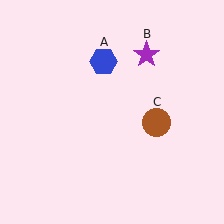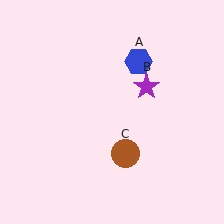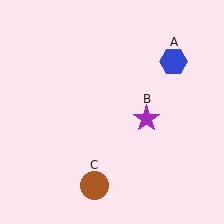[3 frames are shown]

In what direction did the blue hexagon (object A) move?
The blue hexagon (object A) moved right.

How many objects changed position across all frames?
3 objects changed position: blue hexagon (object A), purple star (object B), brown circle (object C).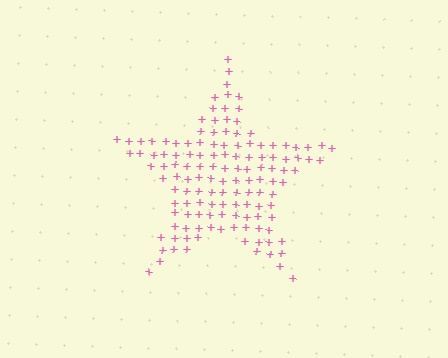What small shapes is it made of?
It is made of small plus signs.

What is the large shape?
The large shape is a star.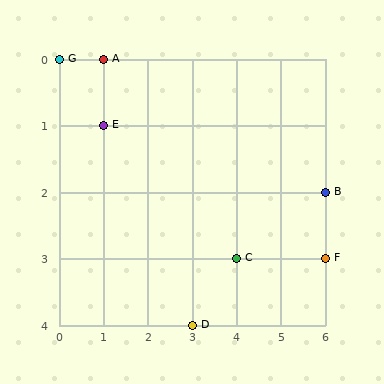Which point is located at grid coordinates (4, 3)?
Point C is at (4, 3).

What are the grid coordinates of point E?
Point E is at grid coordinates (1, 1).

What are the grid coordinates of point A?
Point A is at grid coordinates (1, 0).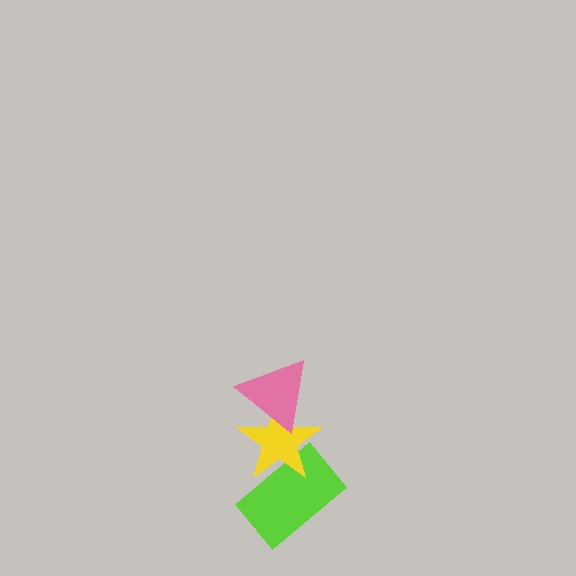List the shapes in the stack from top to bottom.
From top to bottom: the pink triangle, the yellow star, the lime rectangle.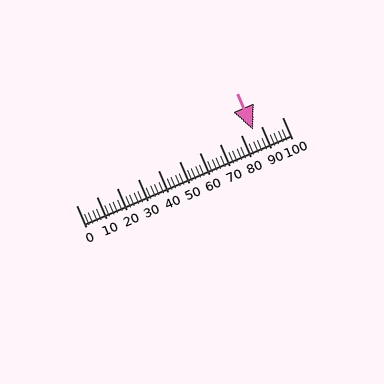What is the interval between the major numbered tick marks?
The major tick marks are spaced 10 units apart.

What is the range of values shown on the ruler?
The ruler shows values from 0 to 100.